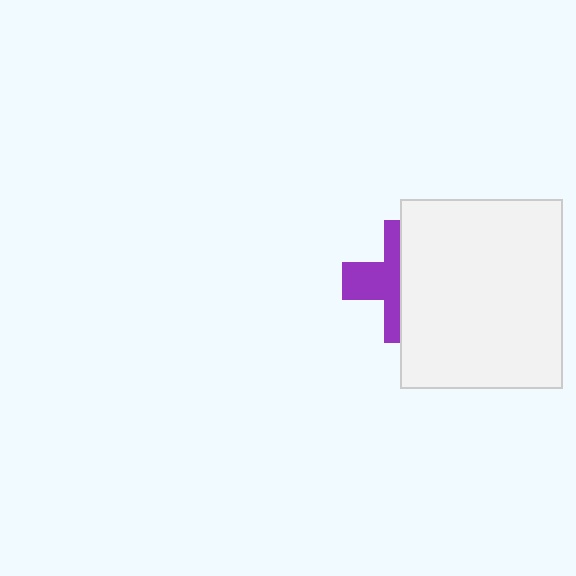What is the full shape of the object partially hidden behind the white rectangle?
The partially hidden object is a purple cross.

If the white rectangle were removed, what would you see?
You would see the complete purple cross.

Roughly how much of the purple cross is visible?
A small part of it is visible (roughly 45%).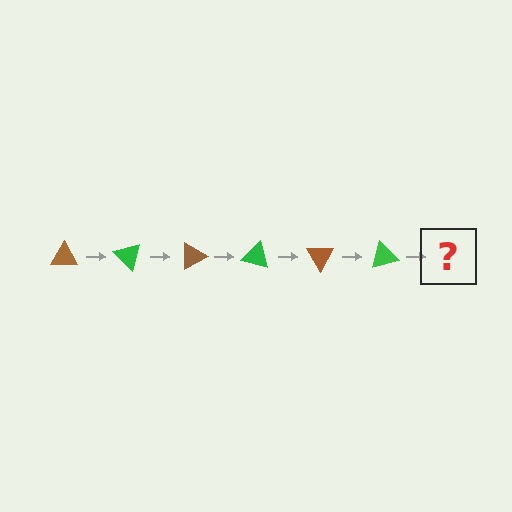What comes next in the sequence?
The next element should be a brown triangle, rotated 270 degrees from the start.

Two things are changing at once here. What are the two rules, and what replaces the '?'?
The two rules are that it rotates 45 degrees each step and the color cycles through brown and green. The '?' should be a brown triangle, rotated 270 degrees from the start.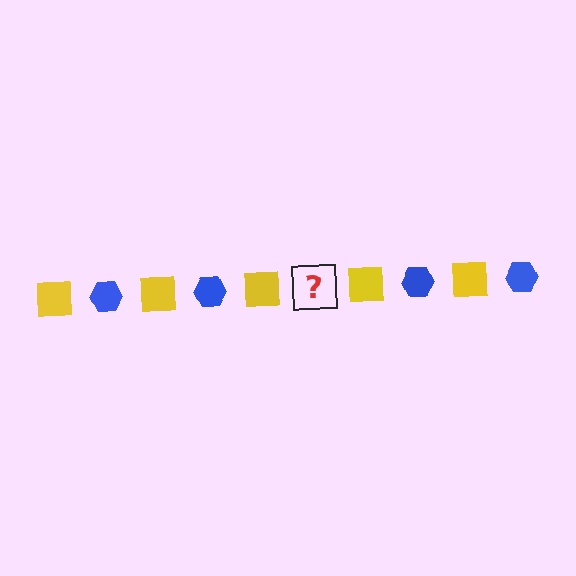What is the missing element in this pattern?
The missing element is a blue hexagon.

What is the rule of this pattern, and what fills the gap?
The rule is that the pattern alternates between yellow square and blue hexagon. The gap should be filled with a blue hexagon.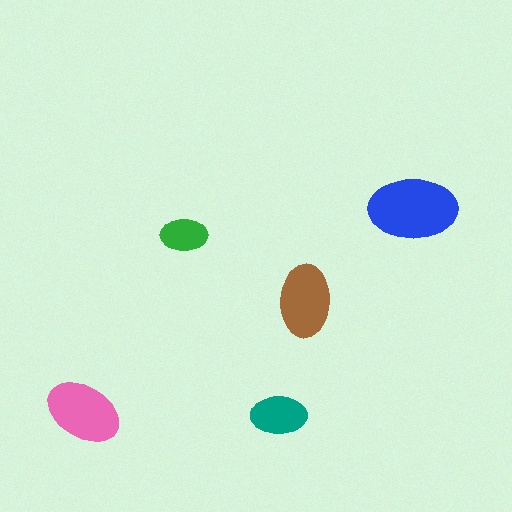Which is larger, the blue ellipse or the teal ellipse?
The blue one.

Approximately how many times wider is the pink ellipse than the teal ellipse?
About 1.5 times wider.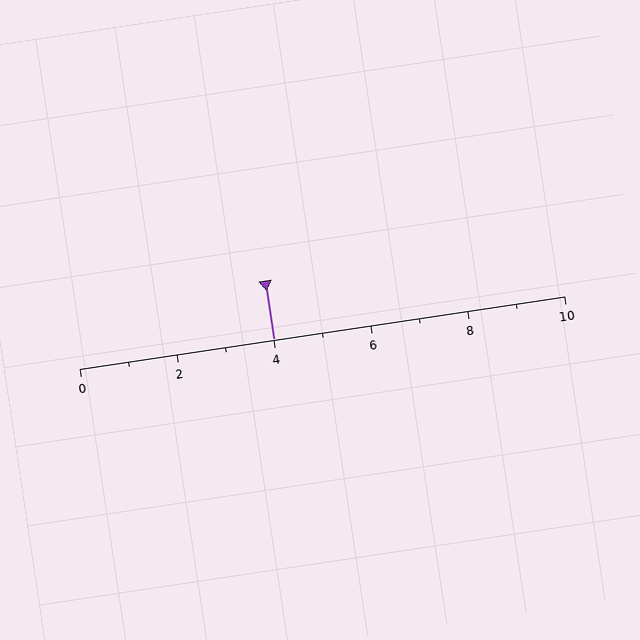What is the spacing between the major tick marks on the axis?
The major ticks are spaced 2 apart.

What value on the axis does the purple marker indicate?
The marker indicates approximately 4.